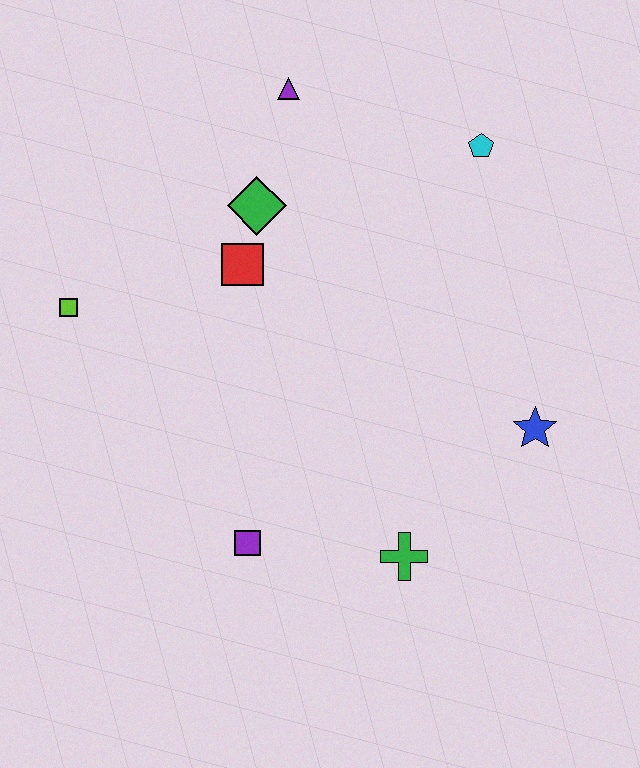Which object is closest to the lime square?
The red square is closest to the lime square.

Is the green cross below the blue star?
Yes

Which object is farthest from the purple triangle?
The green cross is farthest from the purple triangle.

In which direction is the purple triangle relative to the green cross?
The purple triangle is above the green cross.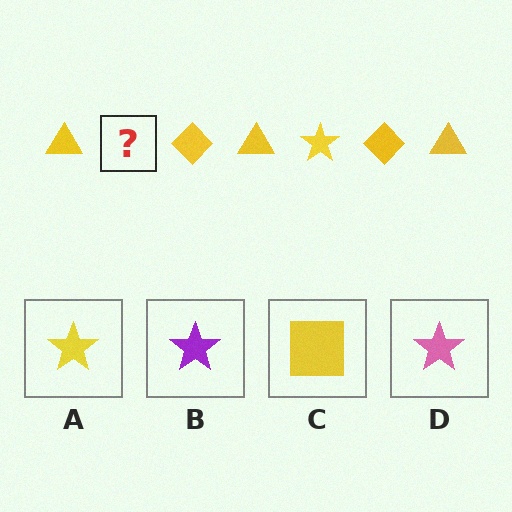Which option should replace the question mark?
Option A.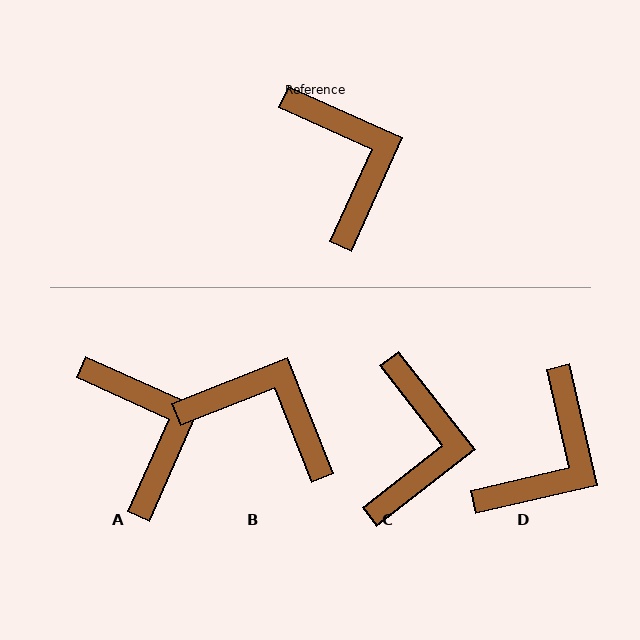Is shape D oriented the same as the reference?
No, it is off by about 53 degrees.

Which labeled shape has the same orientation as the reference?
A.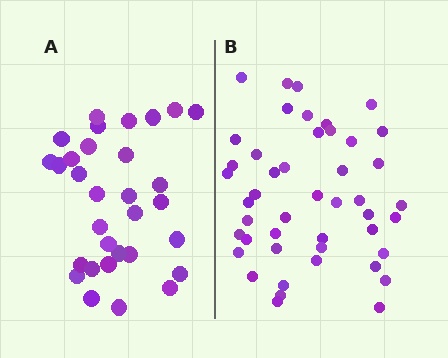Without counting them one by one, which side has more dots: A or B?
Region B (the right region) has more dots.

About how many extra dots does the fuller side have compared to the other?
Region B has approximately 15 more dots than region A.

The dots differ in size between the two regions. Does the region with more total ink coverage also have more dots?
No. Region A has more total ink coverage because its dots are larger, but region B actually contains more individual dots. Total area can be misleading — the number of items is what matters here.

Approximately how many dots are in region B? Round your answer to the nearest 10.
About 50 dots. (The exact count is 46, which rounds to 50.)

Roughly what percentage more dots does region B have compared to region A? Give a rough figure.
About 50% more.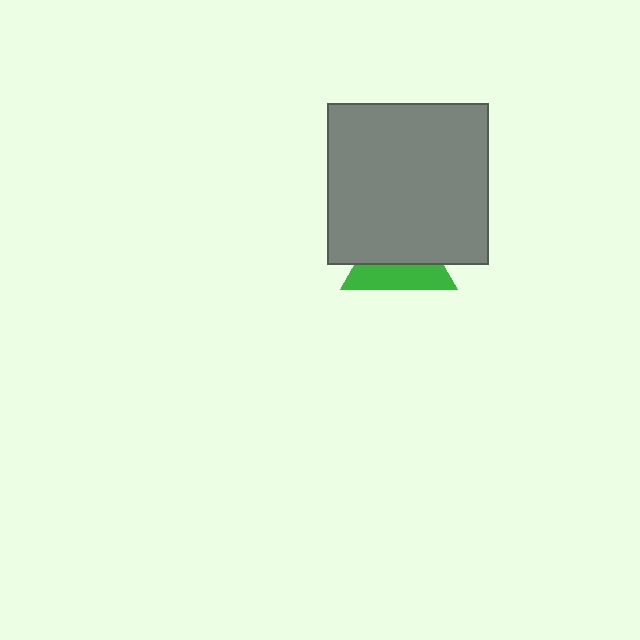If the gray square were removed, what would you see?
You would see the complete green triangle.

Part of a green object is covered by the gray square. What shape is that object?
It is a triangle.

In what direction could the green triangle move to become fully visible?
The green triangle could move down. That would shift it out from behind the gray square entirely.